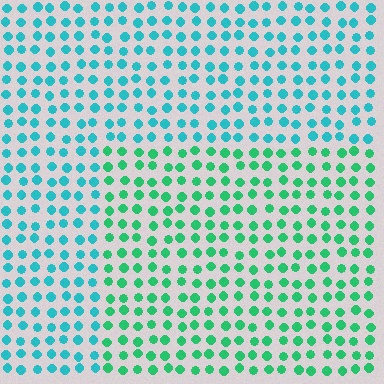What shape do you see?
I see a rectangle.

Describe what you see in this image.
The image is filled with small cyan elements in a uniform arrangement. A rectangle-shaped region is visible where the elements are tinted to a slightly different hue, forming a subtle color boundary.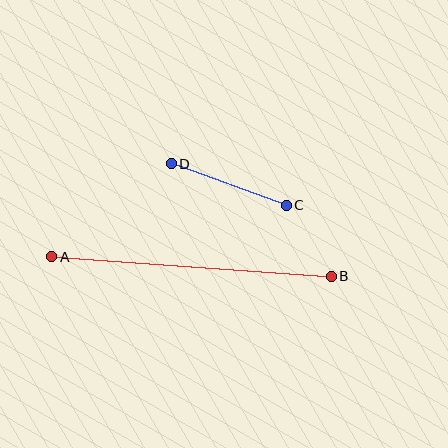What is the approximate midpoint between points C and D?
The midpoint is at approximately (229, 184) pixels.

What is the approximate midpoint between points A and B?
The midpoint is at approximately (192, 267) pixels.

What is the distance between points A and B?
The distance is approximately 280 pixels.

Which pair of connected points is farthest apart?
Points A and B are farthest apart.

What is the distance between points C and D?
The distance is approximately 122 pixels.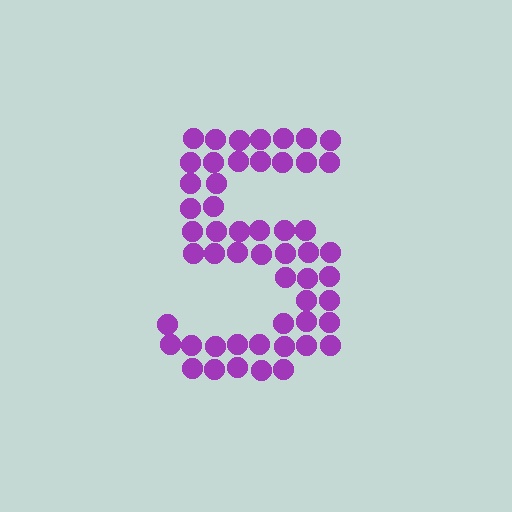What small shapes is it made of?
It is made of small circles.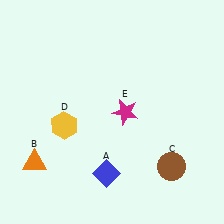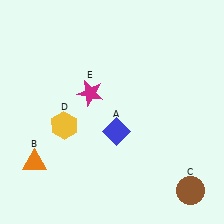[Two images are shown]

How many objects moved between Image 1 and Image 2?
3 objects moved between the two images.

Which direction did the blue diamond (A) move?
The blue diamond (A) moved up.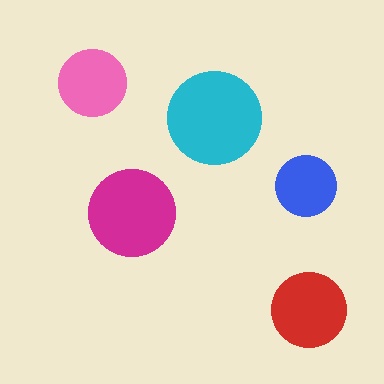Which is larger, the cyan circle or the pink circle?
The cyan one.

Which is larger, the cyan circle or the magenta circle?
The cyan one.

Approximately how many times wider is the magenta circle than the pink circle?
About 1.5 times wider.